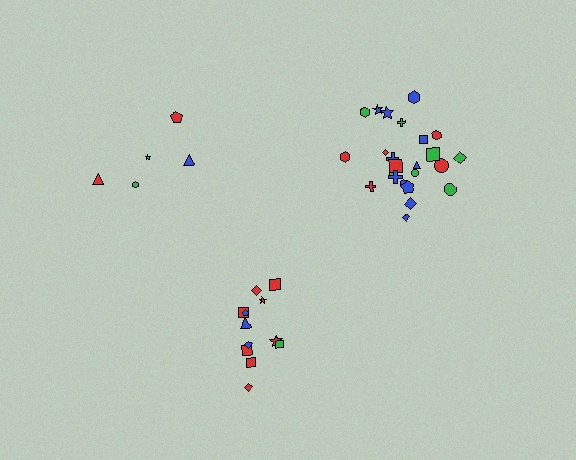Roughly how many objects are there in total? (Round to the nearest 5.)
Roughly 40 objects in total.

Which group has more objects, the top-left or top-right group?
The top-right group.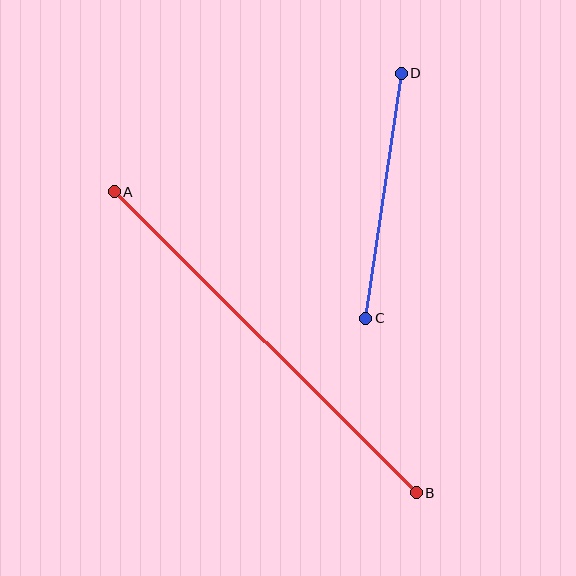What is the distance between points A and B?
The distance is approximately 426 pixels.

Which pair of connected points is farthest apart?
Points A and B are farthest apart.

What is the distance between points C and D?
The distance is approximately 248 pixels.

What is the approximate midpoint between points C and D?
The midpoint is at approximately (383, 196) pixels.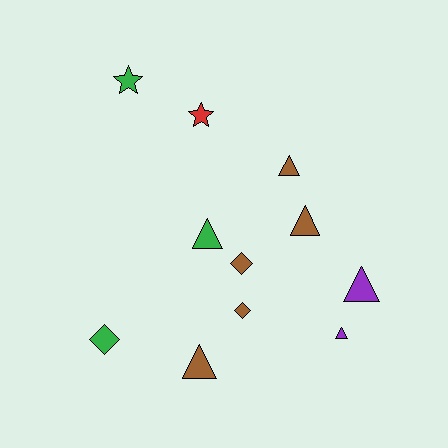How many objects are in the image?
There are 11 objects.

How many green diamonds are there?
There is 1 green diamond.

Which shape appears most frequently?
Triangle, with 6 objects.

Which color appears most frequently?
Brown, with 5 objects.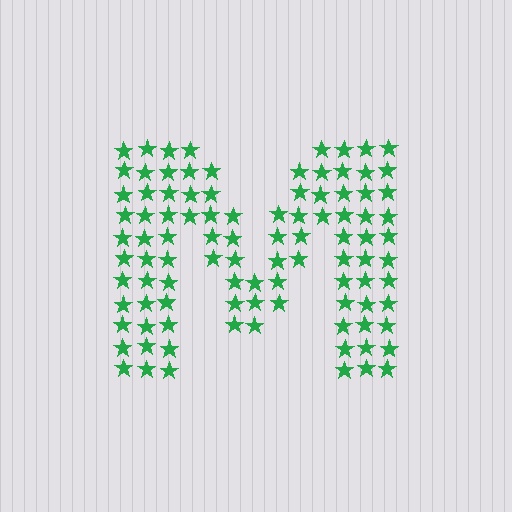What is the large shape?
The large shape is the letter M.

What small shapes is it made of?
It is made of small stars.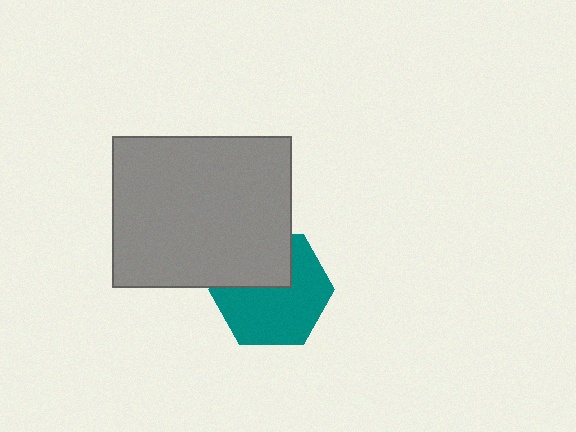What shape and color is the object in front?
The object in front is a gray rectangle.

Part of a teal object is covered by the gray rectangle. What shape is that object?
It is a hexagon.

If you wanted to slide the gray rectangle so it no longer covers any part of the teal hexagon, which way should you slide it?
Slide it up — that is the most direct way to separate the two shapes.